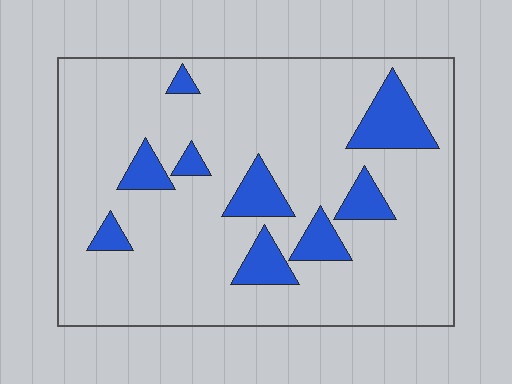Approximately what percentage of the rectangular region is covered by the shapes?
Approximately 15%.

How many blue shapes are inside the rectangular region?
9.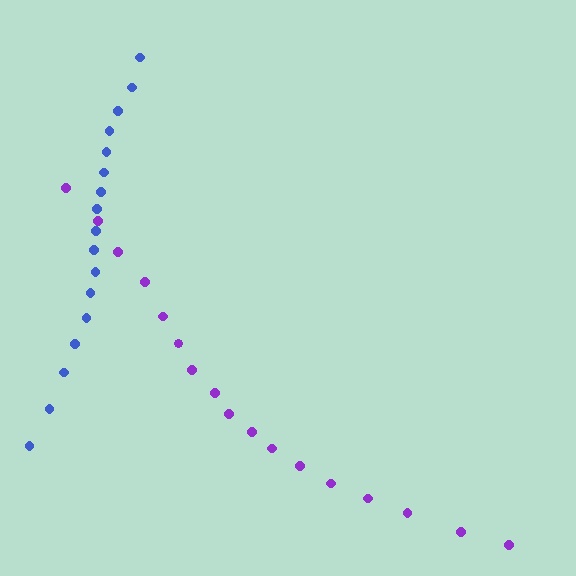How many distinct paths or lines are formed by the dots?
There are 2 distinct paths.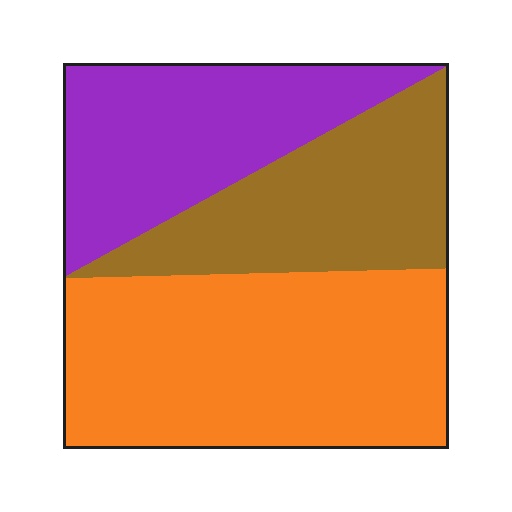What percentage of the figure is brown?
Brown takes up between a quarter and a half of the figure.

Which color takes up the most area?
Orange, at roughly 45%.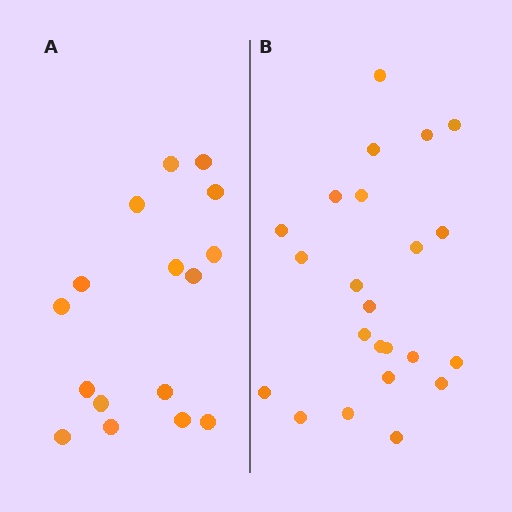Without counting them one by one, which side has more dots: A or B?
Region B (the right region) has more dots.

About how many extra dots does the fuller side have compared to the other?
Region B has roughly 8 or so more dots than region A.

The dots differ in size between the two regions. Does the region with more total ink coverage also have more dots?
No. Region A has more total ink coverage because its dots are larger, but region B actually contains more individual dots. Total area can be misleading — the number of items is what matters here.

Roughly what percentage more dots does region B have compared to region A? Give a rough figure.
About 45% more.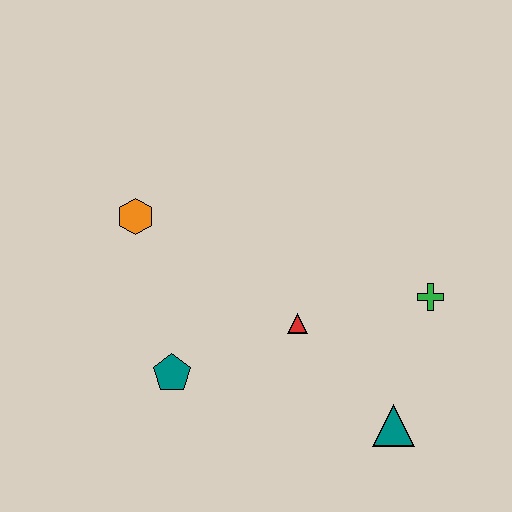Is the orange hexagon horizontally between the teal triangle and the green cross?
No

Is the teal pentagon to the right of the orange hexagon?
Yes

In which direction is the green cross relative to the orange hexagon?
The green cross is to the right of the orange hexagon.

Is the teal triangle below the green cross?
Yes